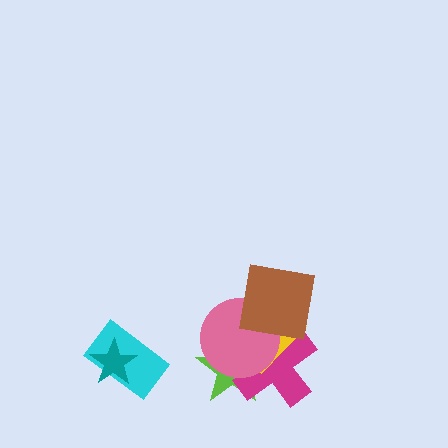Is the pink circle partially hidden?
Yes, it is partially covered by another shape.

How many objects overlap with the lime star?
3 objects overlap with the lime star.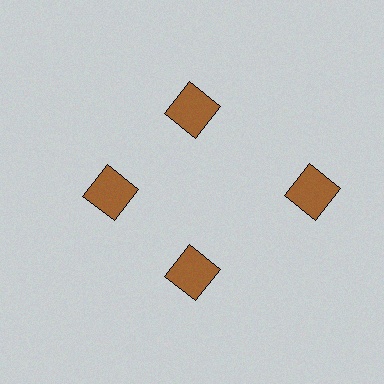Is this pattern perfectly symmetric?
No. The 4 brown squares are arranged in a ring, but one element near the 3 o'clock position is pushed outward from the center, breaking the 4-fold rotational symmetry.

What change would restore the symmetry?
The symmetry would be restored by moving it inward, back onto the ring so that all 4 squares sit at equal angles and equal distance from the center.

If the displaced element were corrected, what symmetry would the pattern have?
It would have 4-fold rotational symmetry — the pattern would map onto itself every 90 degrees.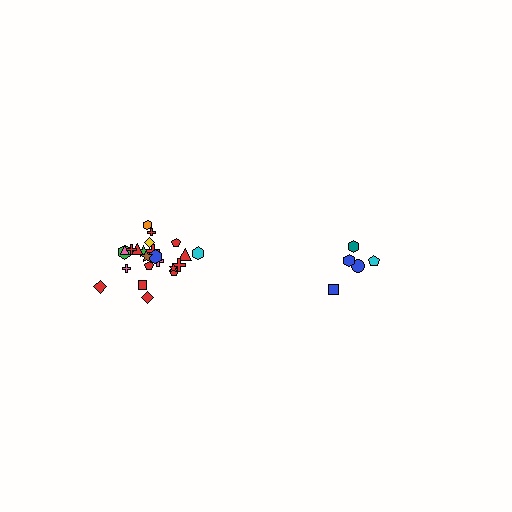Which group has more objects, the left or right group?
The left group.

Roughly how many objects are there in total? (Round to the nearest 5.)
Roughly 30 objects in total.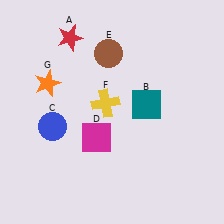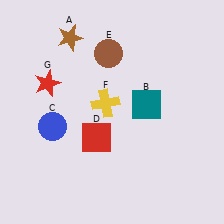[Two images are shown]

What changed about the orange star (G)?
In Image 1, G is orange. In Image 2, it changed to red.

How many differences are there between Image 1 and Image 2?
There are 3 differences between the two images.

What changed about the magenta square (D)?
In Image 1, D is magenta. In Image 2, it changed to red.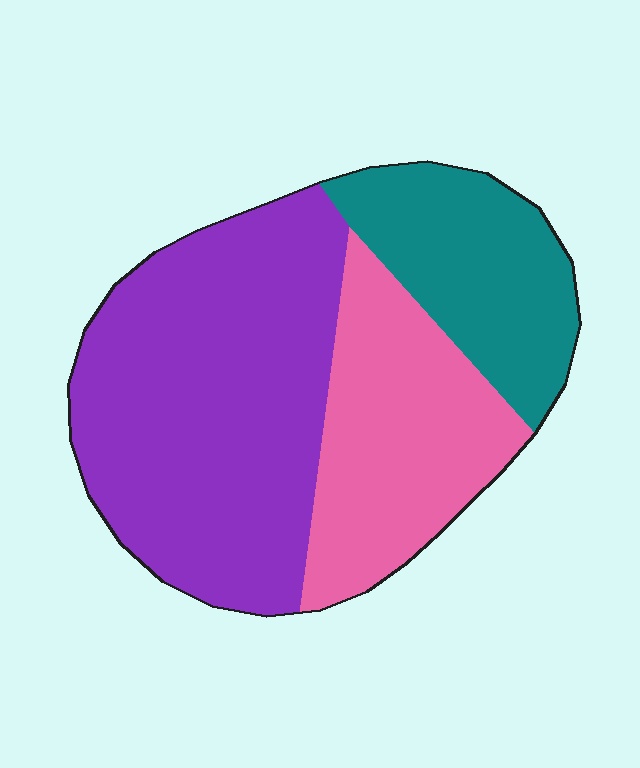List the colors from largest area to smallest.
From largest to smallest: purple, pink, teal.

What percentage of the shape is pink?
Pink covers roughly 25% of the shape.